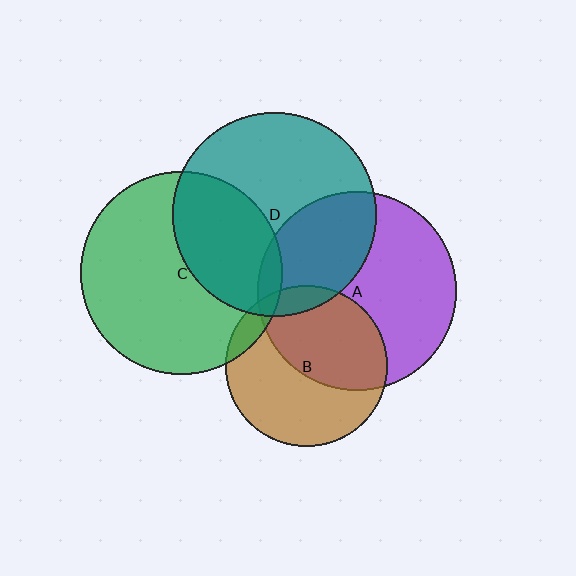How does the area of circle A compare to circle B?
Approximately 1.5 times.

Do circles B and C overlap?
Yes.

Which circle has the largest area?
Circle D (teal).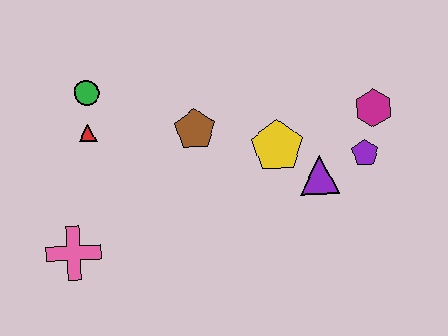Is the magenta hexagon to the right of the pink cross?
Yes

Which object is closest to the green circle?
The red triangle is closest to the green circle.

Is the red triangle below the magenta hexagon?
Yes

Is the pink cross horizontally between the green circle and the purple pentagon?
No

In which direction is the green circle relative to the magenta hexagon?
The green circle is to the left of the magenta hexagon.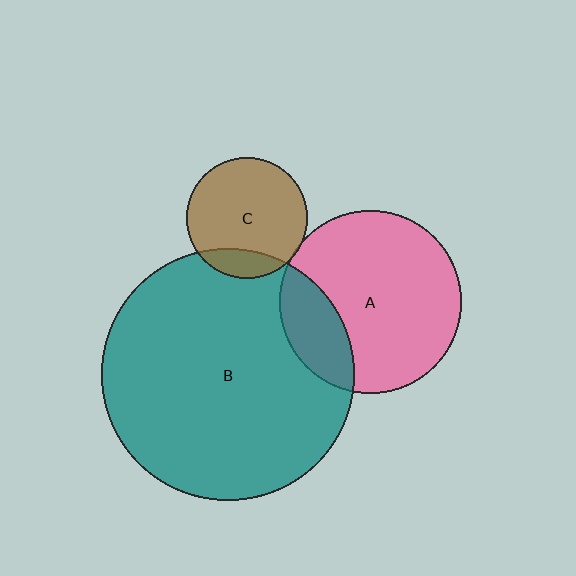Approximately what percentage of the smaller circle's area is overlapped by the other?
Approximately 20%.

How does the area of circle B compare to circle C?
Approximately 4.3 times.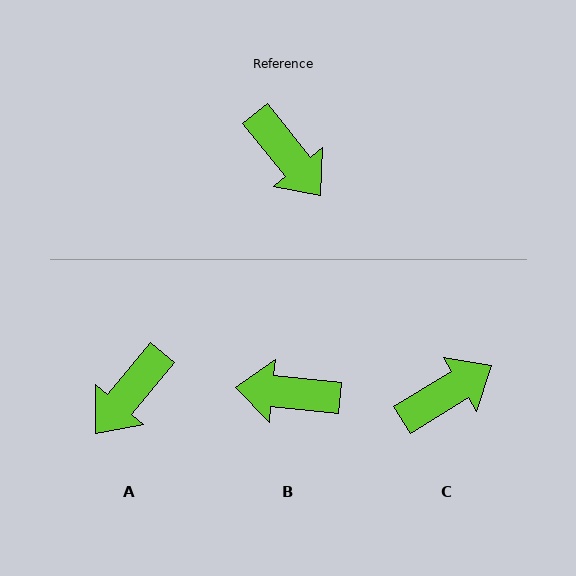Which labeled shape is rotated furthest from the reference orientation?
B, about 135 degrees away.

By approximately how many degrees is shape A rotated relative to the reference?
Approximately 78 degrees clockwise.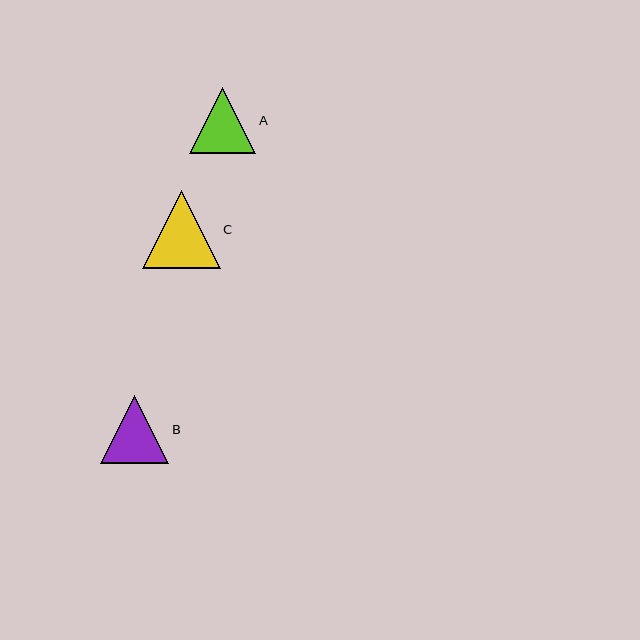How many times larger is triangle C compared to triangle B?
Triangle C is approximately 1.1 times the size of triangle B.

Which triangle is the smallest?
Triangle A is the smallest with a size of approximately 66 pixels.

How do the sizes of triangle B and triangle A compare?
Triangle B and triangle A are approximately the same size.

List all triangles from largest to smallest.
From largest to smallest: C, B, A.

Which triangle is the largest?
Triangle C is the largest with a size of approximately 78 pixels.